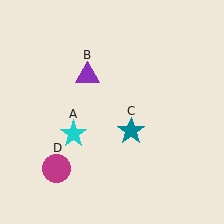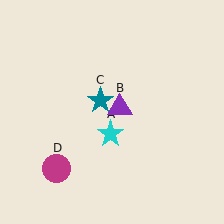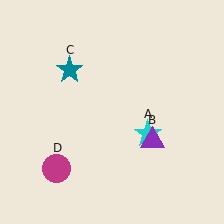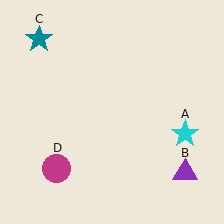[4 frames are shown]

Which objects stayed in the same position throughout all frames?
Magenta circle (object D) remained stationary.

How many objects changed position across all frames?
3 objects changed position: cyan star (object A), purple triangle (object B), teal star (object C).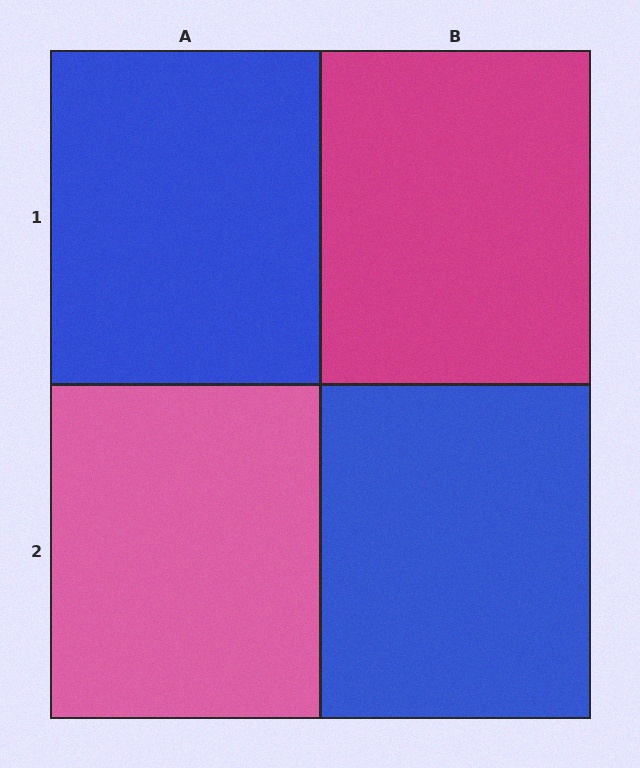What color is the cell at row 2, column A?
Pink.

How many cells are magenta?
1 cell is magenta.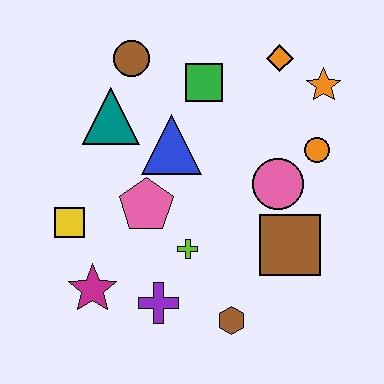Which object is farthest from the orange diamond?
The magenta star is farthest from the orange diamond.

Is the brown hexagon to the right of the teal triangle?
Yes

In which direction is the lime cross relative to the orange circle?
The lime cross is to the left of the orange circle.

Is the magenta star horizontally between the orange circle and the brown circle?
No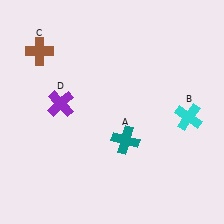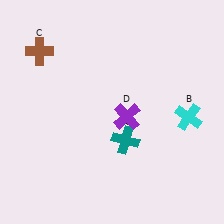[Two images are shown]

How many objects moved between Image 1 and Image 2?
1 object moved between the two images.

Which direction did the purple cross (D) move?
The purple cross (D) moved right.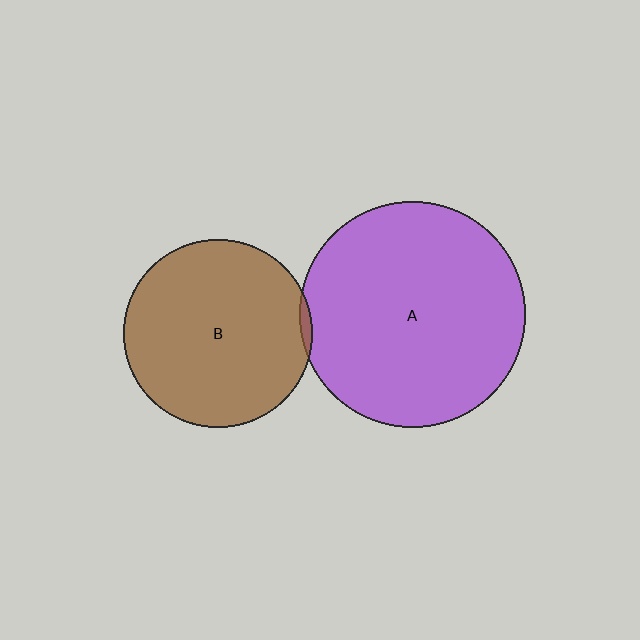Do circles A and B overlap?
Yes.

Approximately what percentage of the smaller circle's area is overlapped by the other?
Approximately 5%.